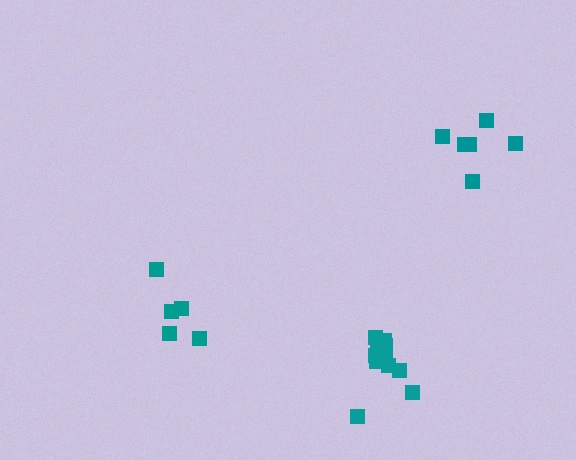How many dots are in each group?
Group 1: 5 dots, Group 2: 6 dots, Group 3: 11 dots (22 total).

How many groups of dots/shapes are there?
There are 3 groups.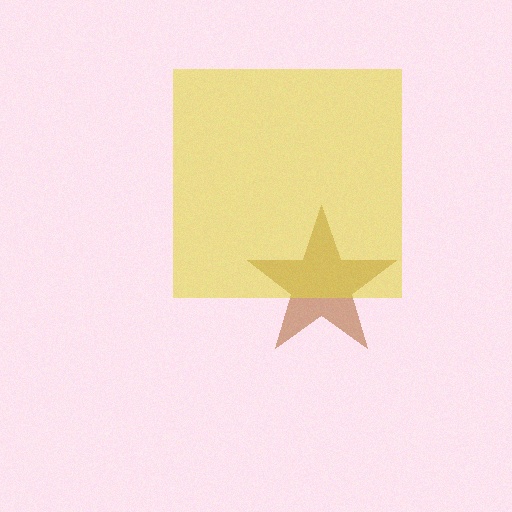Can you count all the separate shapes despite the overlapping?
Yes, there are 2 separate shapes.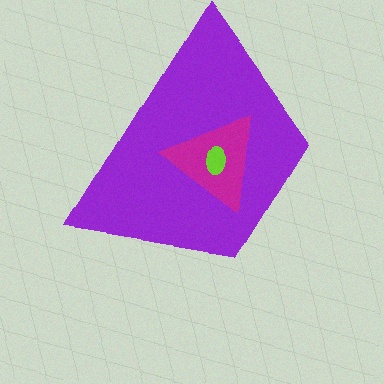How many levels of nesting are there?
3.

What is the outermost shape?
The purple trapezoid.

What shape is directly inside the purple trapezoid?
The magenta triangle.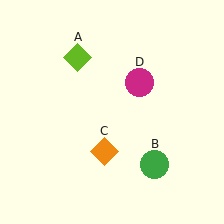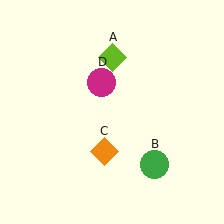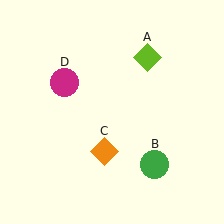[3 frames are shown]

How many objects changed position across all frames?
2 objects changed position: lime diamond (object A), magenta circle (object D).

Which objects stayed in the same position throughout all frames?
Green circle (object B) and orange diamond (object C) remained stationary.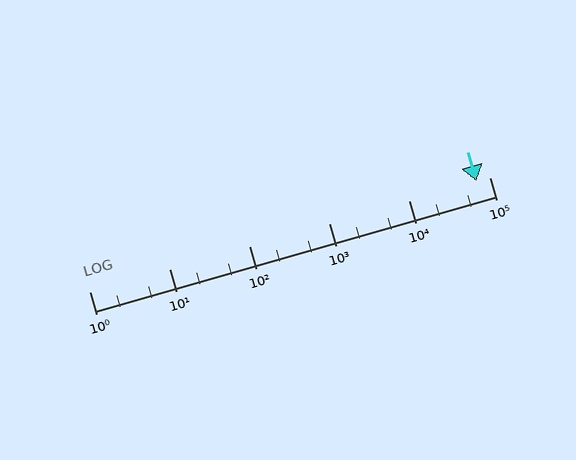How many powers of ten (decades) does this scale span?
The scale spans 5 decades, from 1 to 100000.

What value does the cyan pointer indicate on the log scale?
The pointer indicates approximately 68000.